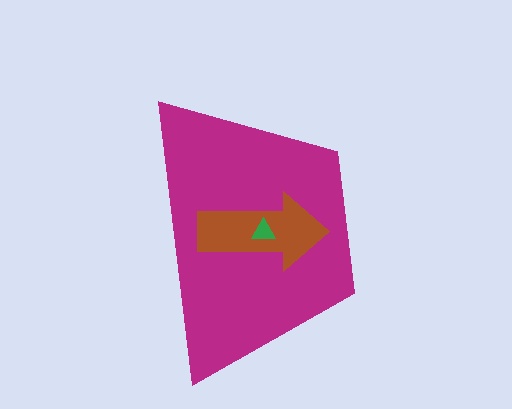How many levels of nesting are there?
3.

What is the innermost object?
The green triangle.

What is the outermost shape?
The magenta trapezoid.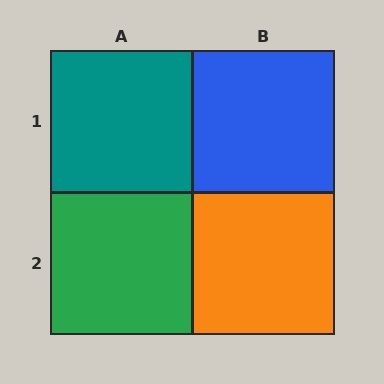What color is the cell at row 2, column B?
Orange.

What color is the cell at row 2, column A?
Green.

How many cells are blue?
1 cell is blue.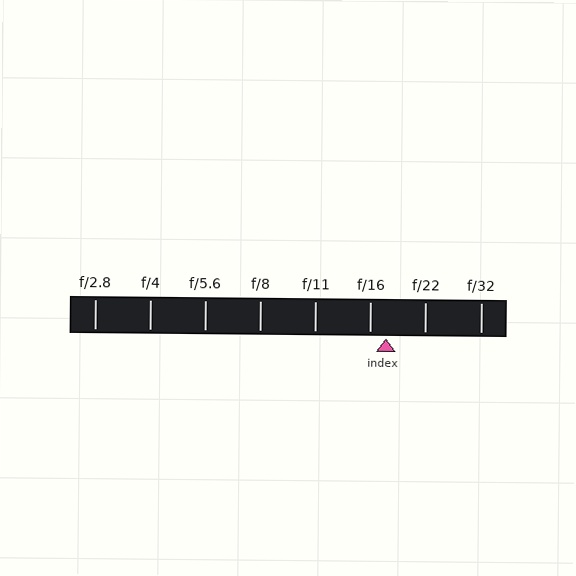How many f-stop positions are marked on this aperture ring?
There are 8 f-stop positions marked.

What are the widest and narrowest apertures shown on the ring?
The widest aperture shown is f/2.8 and the narrowest is f/32.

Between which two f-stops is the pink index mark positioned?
The index mark is between f/16 and f/22.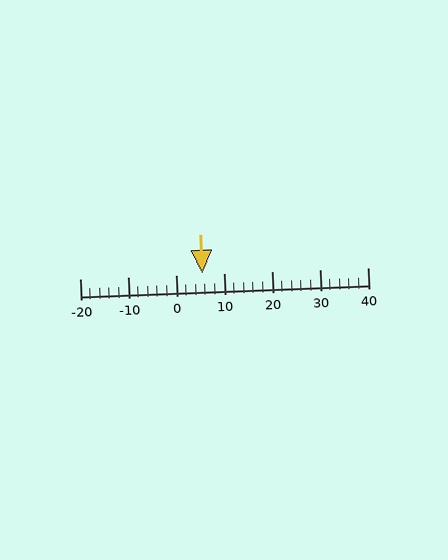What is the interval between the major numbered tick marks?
The major tick marks are spaced 10 units apart.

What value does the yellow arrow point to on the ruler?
The yellow arrow points to approximately 6.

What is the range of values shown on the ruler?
The ruler shows values from -20 to 40.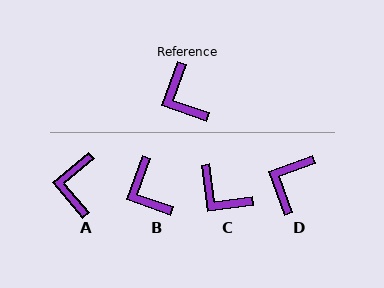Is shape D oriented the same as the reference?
No, it is off by about 51 degrees.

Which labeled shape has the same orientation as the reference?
B.